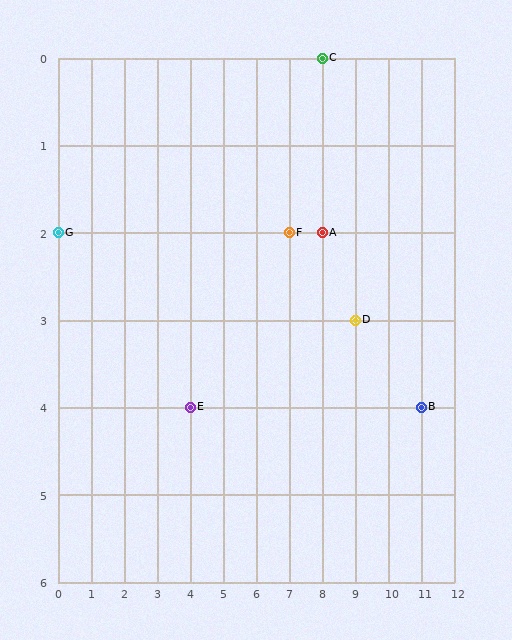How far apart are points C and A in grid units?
Points C and A are 2 rows apart.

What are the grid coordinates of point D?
Point D is at grid coordinates (9, 3).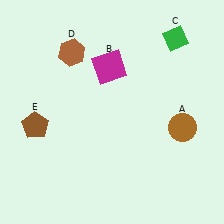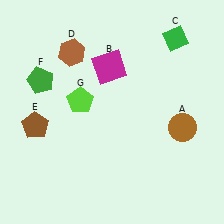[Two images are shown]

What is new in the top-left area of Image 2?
A green pentagon (F) was added in the top-left area of Image 2.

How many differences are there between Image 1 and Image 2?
There are 2 differences between the two images.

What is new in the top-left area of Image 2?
A lime pentagon (G) was added in the top-left area of Image 2.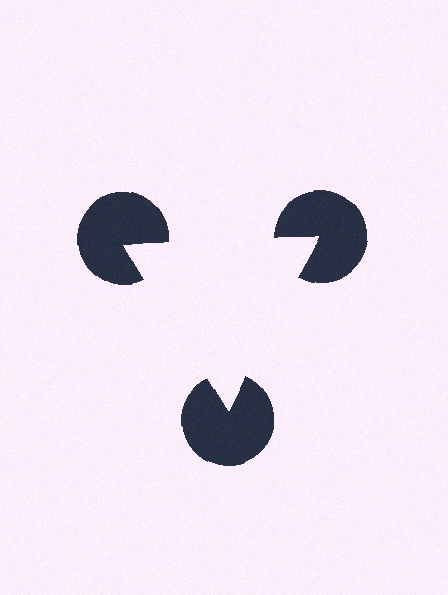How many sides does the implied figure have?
3 sides.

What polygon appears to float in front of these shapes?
An illusory triangle — its edges are inferred from the aligned wedge cuts in the pac-man discs, not physically drawn.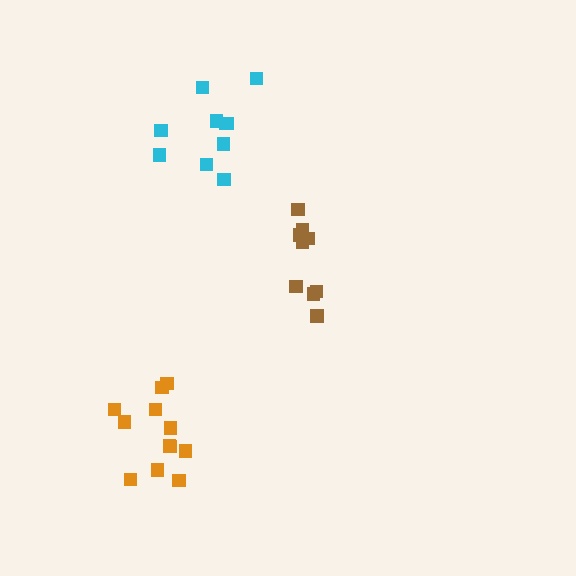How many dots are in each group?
Group 1: 9 dots, Group 2: 12 dots, Group 3: 10 dots (31 total).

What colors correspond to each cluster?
The clusters are colored: brown, orange, cyan.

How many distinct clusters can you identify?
There are 3 distinct clusters.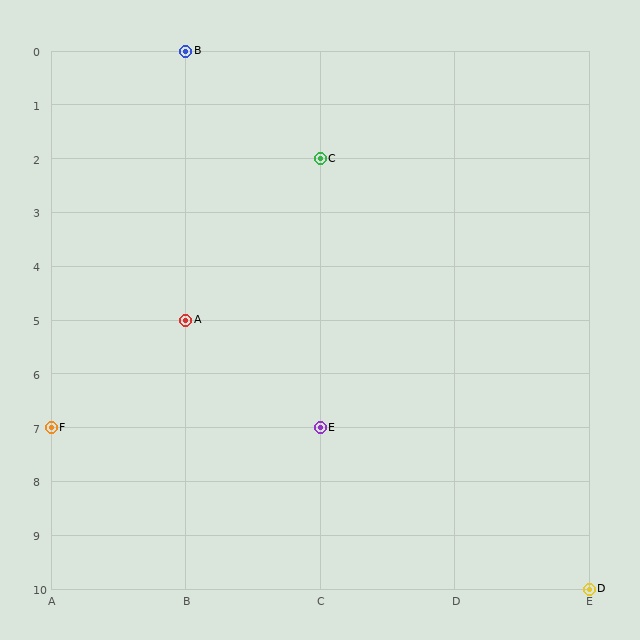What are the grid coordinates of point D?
Point D is at grid coordinates (E, 10).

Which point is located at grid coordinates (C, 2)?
Point C is at (C, 2).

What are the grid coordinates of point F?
Point F is at grid coordinates (A, 7).